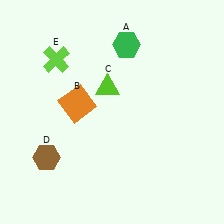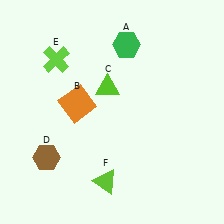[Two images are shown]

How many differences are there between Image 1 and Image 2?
There is 1 difference between the two images.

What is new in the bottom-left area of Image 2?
A lime triangle (F) was added in the bottom-left area of Image 2.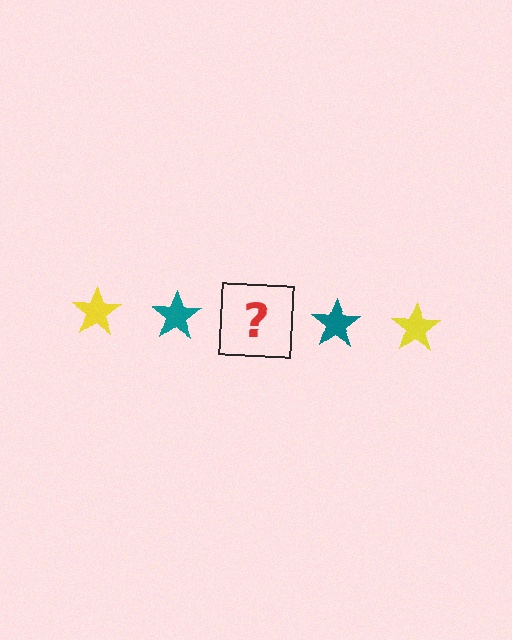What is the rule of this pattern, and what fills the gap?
The rule is that the pattern cycles through yellow, teal stars. The gap should be filled with a yellow star.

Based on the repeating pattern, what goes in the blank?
The blank should be a yellow star.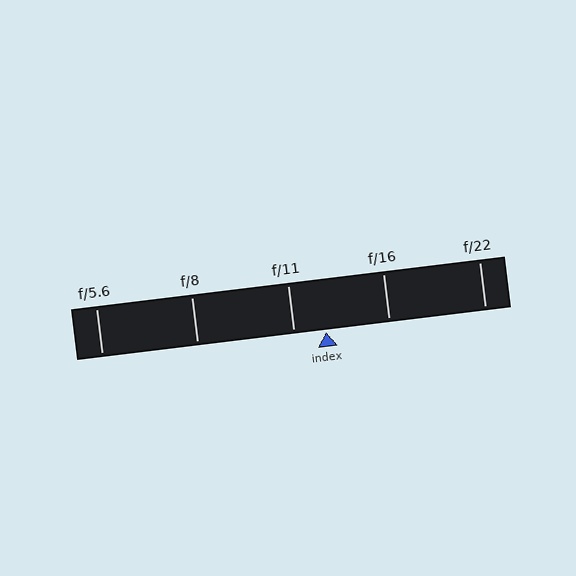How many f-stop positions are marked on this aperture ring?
There are 5 f-stop positions marked.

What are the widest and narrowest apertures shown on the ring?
The widest aperture shown is f/5.6 and the narrowest is f/22.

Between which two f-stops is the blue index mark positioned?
The index mark is between f/11 and f/16.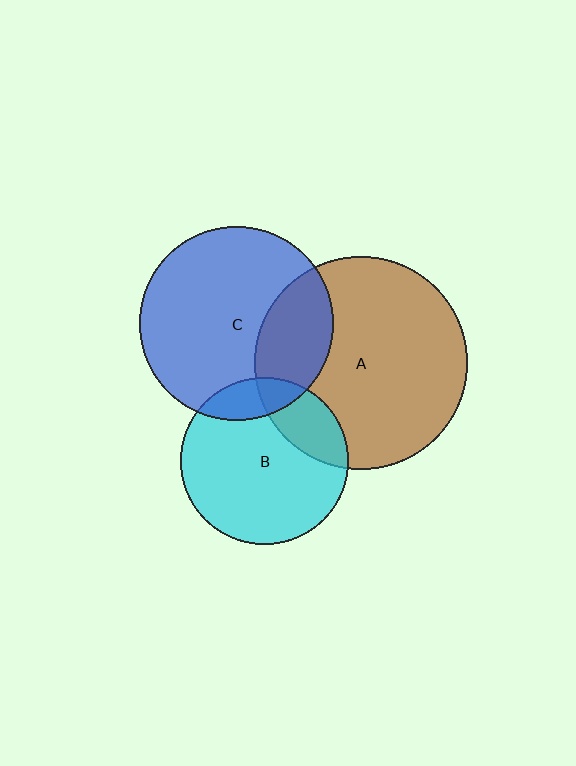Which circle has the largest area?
Circle A (brown).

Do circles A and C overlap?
Yes.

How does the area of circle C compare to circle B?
Approximately 1.3 times.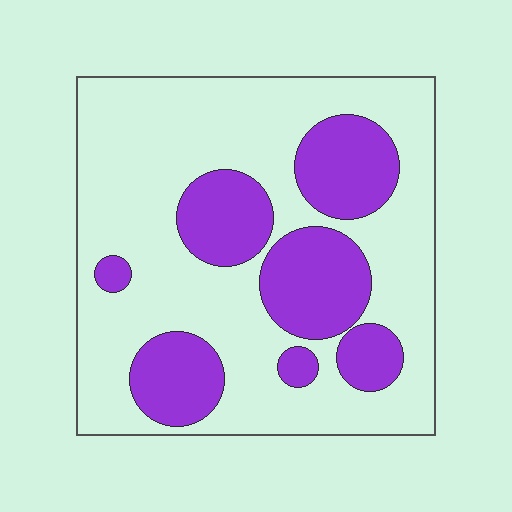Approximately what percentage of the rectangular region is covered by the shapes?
Approximately 30%.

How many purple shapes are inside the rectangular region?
7.